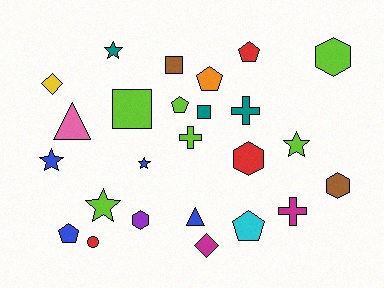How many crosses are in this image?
There are 3 crosses.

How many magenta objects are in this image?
There are 2 magenta objects.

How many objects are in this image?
There are 25 objects.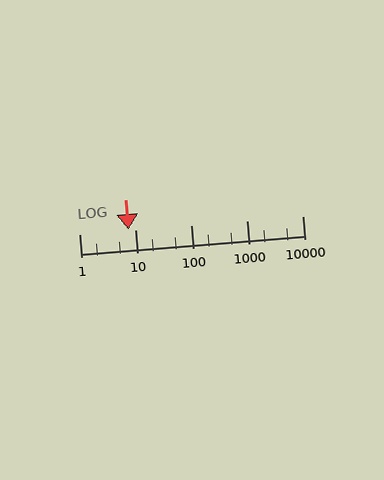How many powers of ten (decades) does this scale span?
The scale spans 4 decades, from 1 to 10000.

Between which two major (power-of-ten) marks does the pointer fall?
The pointer is between 1 and 10.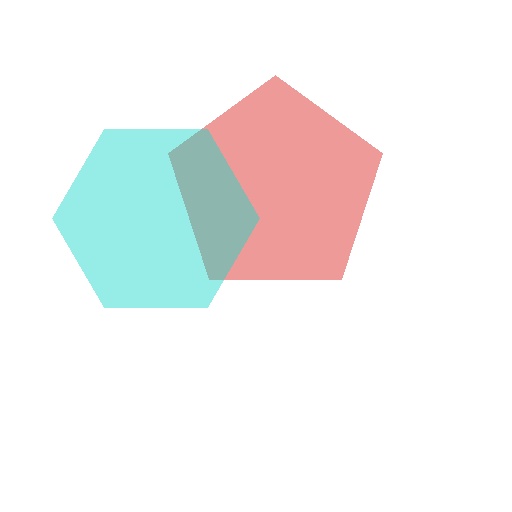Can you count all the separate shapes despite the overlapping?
Yes, there are 2 separate shapes.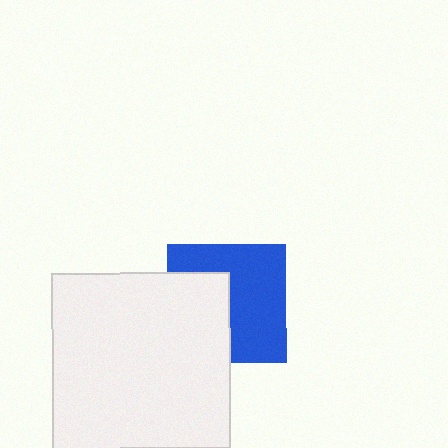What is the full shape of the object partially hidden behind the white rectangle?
The partially hidden object is a blue square.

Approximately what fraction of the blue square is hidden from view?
Roughly 40% of the blue square is hidden behind the white rectangle.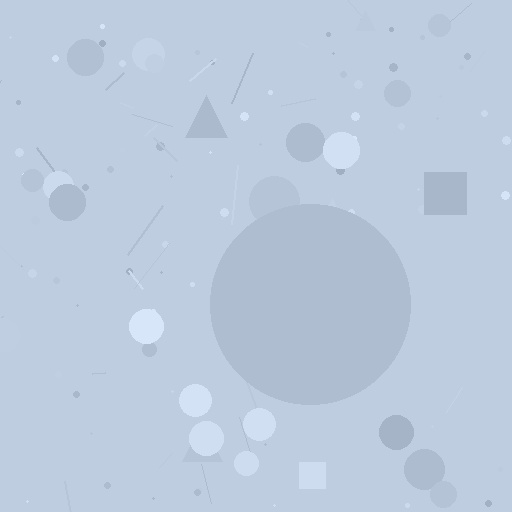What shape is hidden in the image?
A circle is hidden in the image.